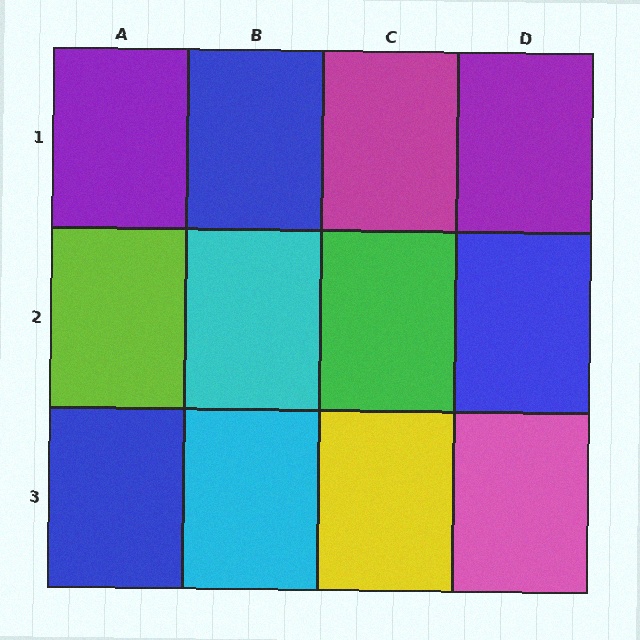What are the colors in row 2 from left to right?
Lime, cyan, green, blue.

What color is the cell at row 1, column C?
Magenta.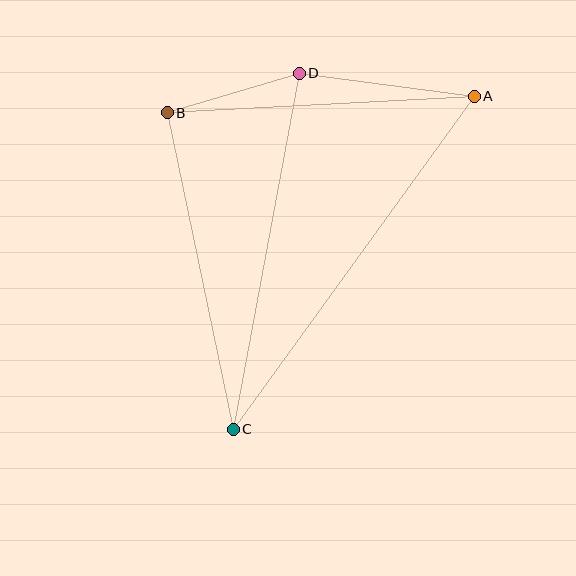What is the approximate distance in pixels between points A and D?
The distance between A and D is approximately 176 pixels.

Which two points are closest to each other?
Points B and D are closest to each other.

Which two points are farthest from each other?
Points A and C are farthest from each other.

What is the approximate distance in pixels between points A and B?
The distance between A and B is approximately 308 pixels.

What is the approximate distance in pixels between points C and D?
The distance between C and D is approximately 362 pixels.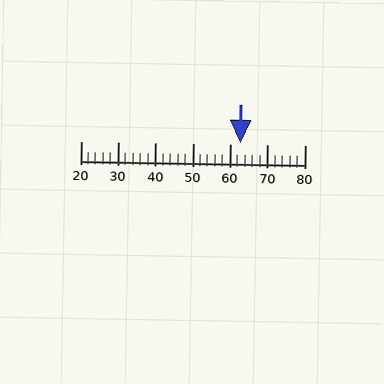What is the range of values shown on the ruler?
The ruler shows values from 20 to 80.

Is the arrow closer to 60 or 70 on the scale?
The arrow is closer to 60.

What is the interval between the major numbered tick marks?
The major tick marks are spaced 10 units apart.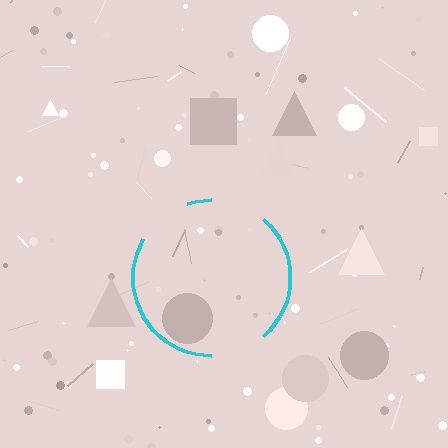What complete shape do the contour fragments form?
The contour fragments form a circle.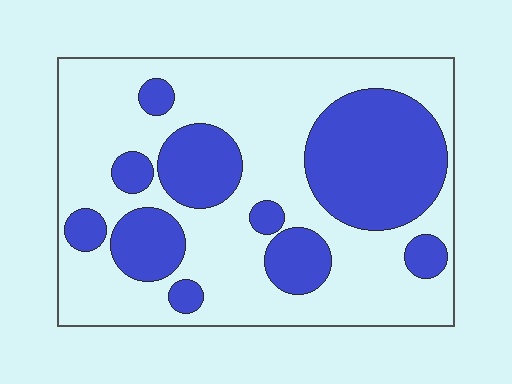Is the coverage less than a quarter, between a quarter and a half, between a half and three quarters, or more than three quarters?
Between a quarter and a half.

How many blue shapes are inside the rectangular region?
10.